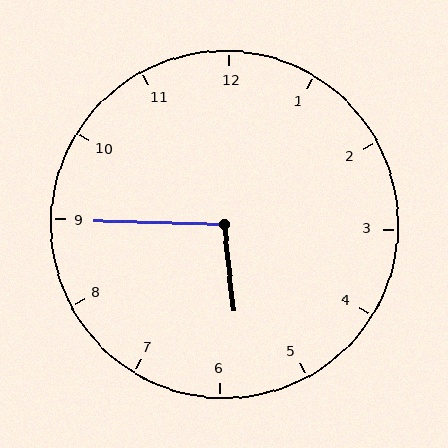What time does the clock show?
5:45.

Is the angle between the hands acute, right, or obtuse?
It is obtuse.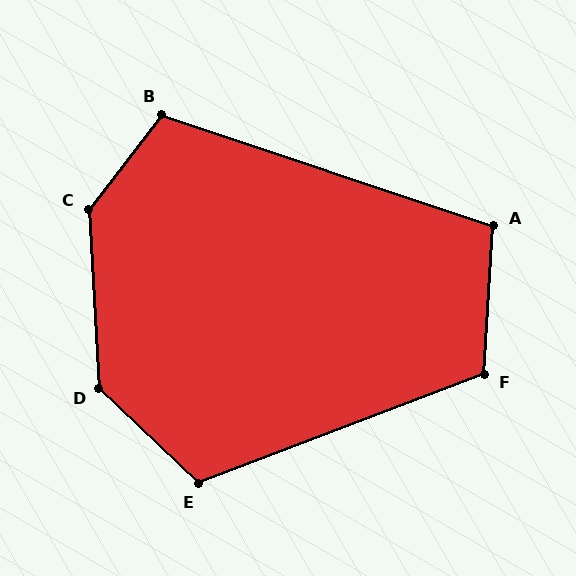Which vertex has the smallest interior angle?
A, at approximately 105 degrees.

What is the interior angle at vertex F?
Approximately 114 degrees (obtuse).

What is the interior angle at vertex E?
Approximately 116 degrees (obtuse).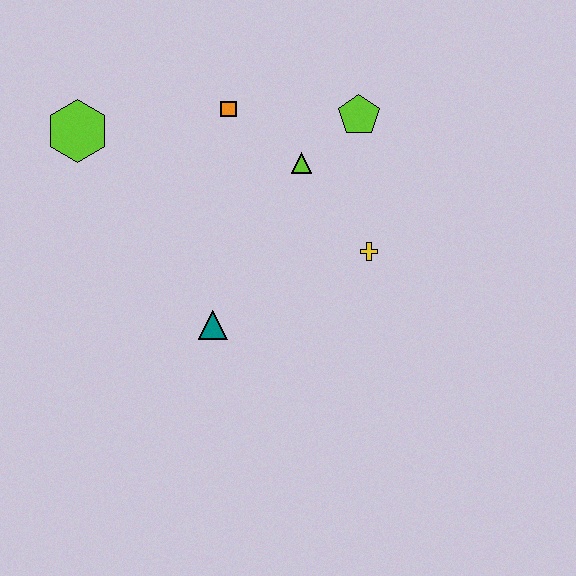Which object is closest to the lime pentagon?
The lime triangle is closest to the lime pentagon.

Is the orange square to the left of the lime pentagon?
Yes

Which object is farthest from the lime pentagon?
The lime hexagon is farthest from the lime pentagon.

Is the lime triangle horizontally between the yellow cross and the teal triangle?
Yes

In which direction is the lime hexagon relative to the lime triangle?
The lime hexagon is to the left of the lime triangle.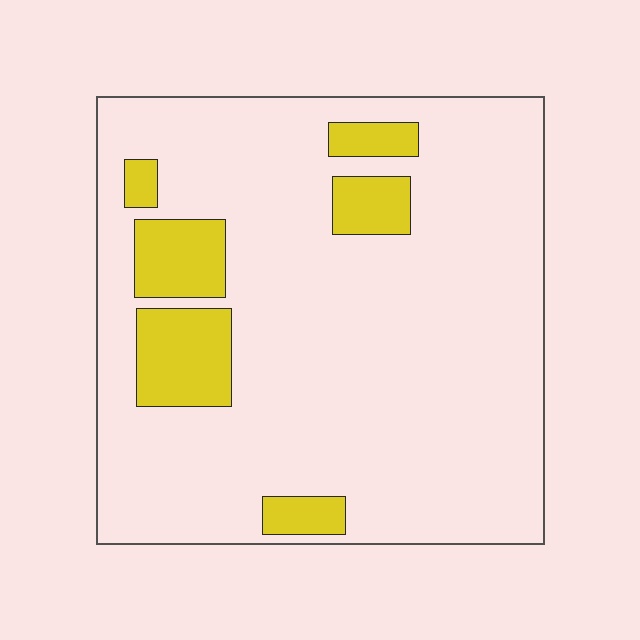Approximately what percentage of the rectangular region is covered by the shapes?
Approximately 15%.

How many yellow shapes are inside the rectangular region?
6.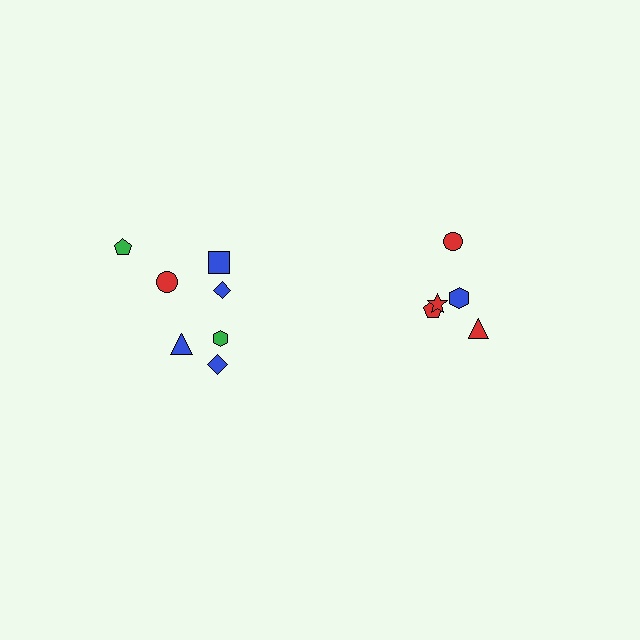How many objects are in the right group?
There are 5 objects.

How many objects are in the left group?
There are 7 objects.